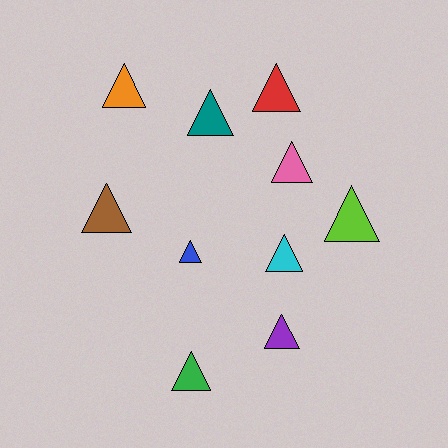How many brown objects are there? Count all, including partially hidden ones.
There is 1 brown object.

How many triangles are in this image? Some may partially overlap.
There are 10 triangles.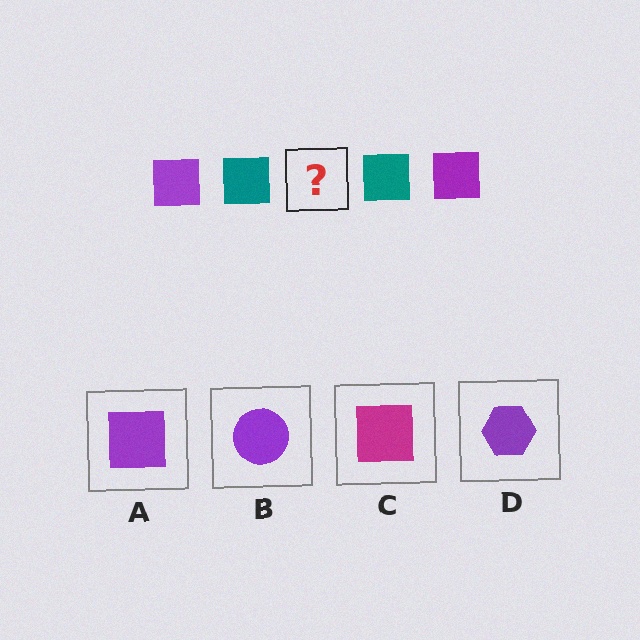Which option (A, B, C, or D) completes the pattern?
A.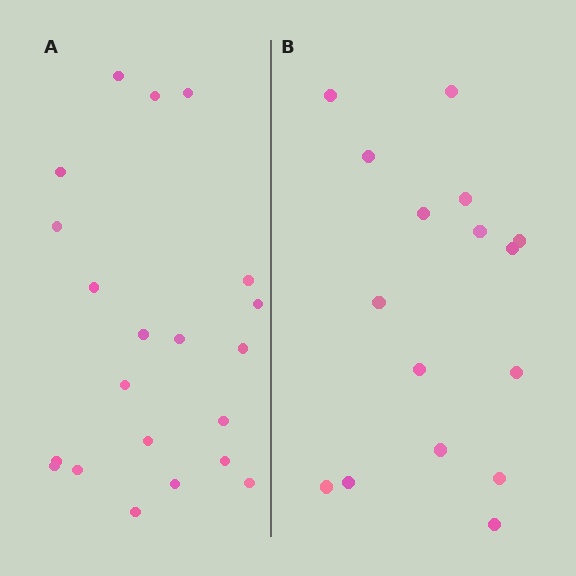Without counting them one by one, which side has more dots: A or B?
Region A (the left region) has more dots.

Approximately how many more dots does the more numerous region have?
Region A has about 5 more dots than region B.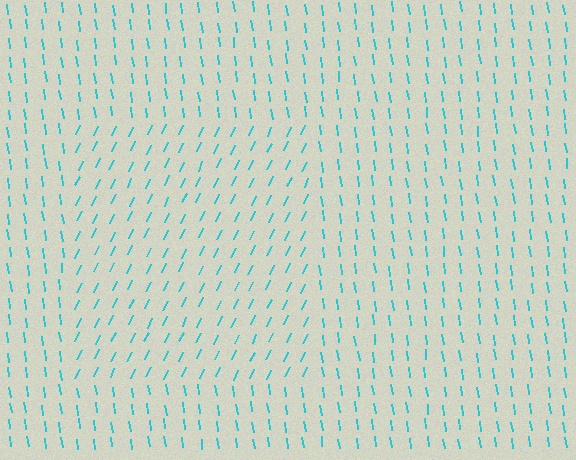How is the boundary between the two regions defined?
The boundary is defined purely by a change in line orientation (approximately 33 degrees difference). All lines are the same color and thickness.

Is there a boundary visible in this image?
Yes, there is a texture boundary formed by a change in line orientation.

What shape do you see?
I see a rectangle.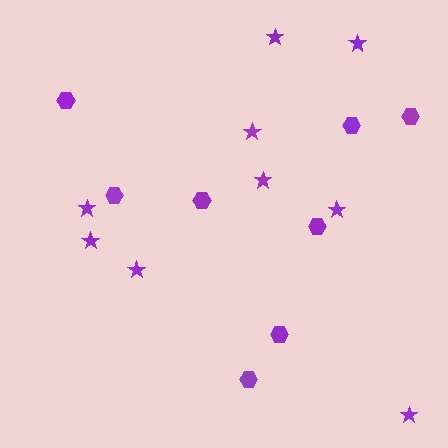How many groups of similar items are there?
There are 2 groups: one group of hexagons (8) and one group of stars (9).